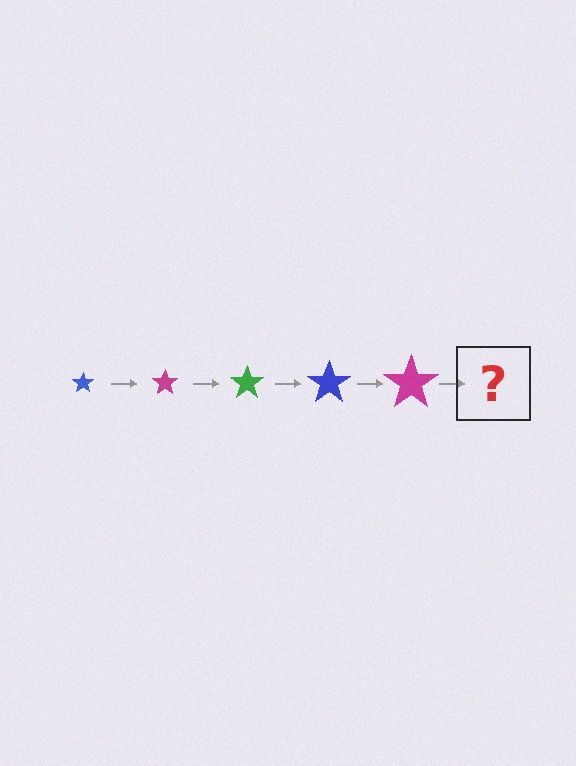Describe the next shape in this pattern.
It should be a green star, larger than the previous one.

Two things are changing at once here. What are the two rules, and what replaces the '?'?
The two rules are that the star grows larger each step and the color cycles through blue, magenta, and green. The '?' should be a green star, larger than the previous one.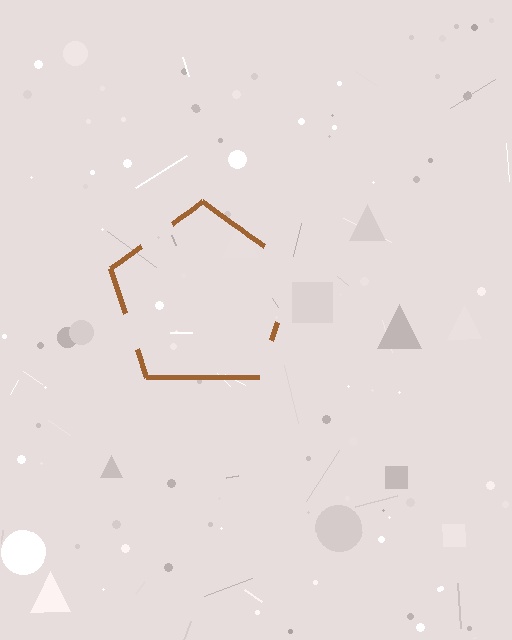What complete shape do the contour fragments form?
The contour fragments form a pentagon.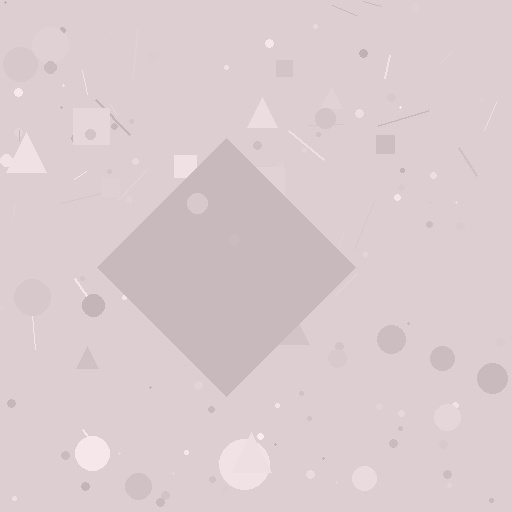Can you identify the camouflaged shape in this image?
The camouflaged shape is a diamond.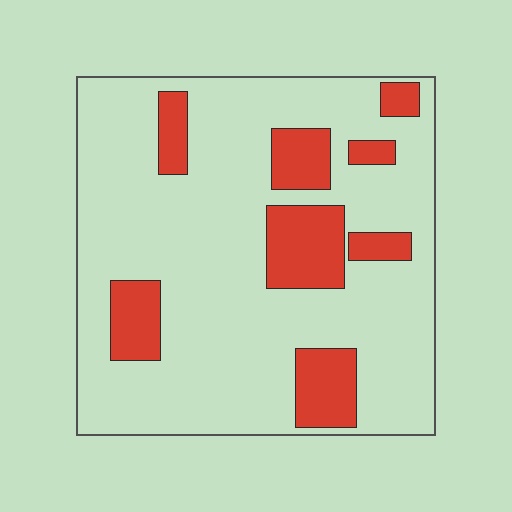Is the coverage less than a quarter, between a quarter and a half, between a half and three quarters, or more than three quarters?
Less than a quarter.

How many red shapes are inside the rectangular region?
8.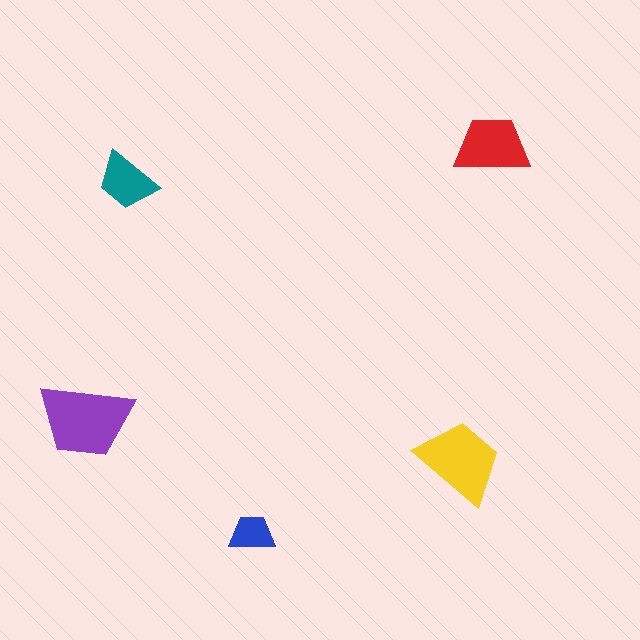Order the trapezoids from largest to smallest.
the purple one, the yellow one, the red one, the teal one, the blue one.